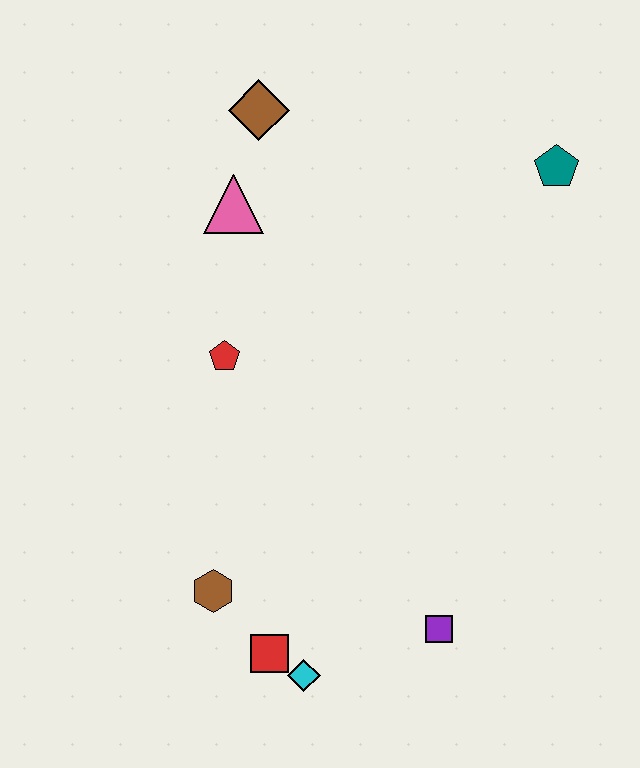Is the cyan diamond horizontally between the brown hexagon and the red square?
No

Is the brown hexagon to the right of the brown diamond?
No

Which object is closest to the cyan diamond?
The red square is closest to the cyan diamond.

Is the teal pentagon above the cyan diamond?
Yes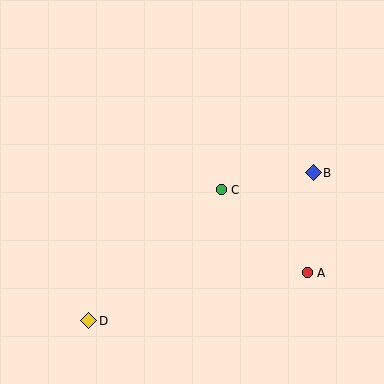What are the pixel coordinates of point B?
Point B is at (313, 173).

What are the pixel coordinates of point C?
Point C is at (221, 190).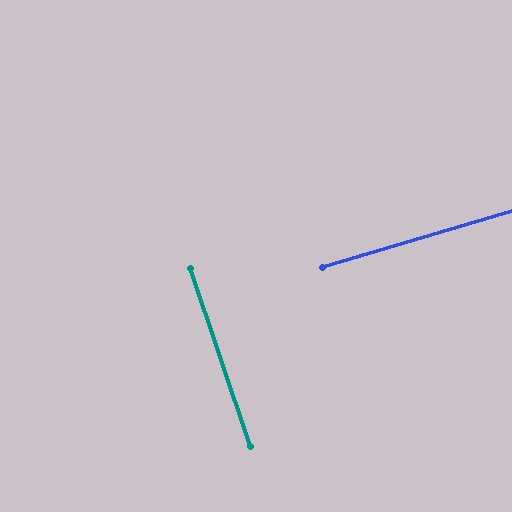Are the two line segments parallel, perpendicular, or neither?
Perpendicular — they meet at approximately 88°.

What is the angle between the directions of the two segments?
Approximately 88 degrees.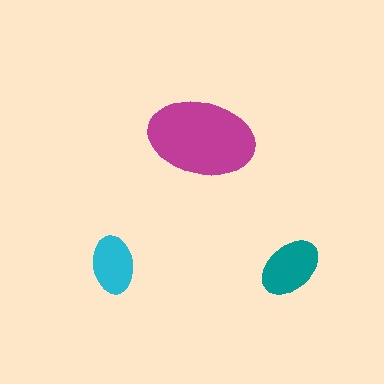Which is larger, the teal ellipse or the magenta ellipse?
The magenta one.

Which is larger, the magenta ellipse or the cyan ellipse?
The magenta one.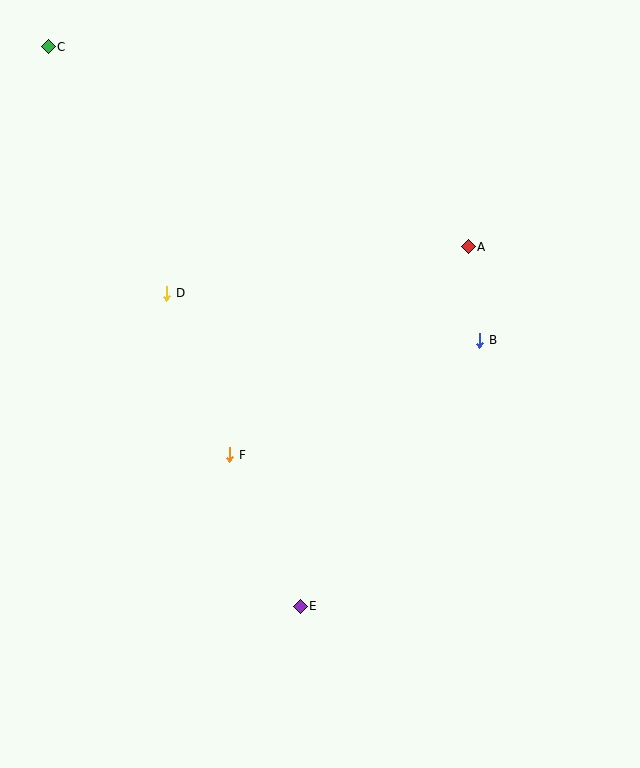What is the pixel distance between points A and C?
The distance between A and C is 465 pixels.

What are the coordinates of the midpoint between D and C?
The midpoint between D and C is at (108, 170).